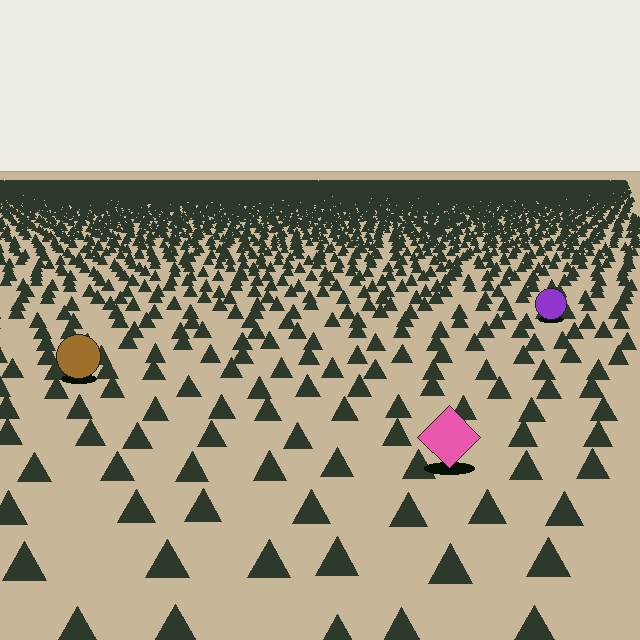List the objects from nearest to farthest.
From nearest to farthest: the pink diamond, the brown circle, the purple circle.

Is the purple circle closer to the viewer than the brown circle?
No. The brown circle is closer — you can tell from the texture gradient: the ground texture is coarser near it.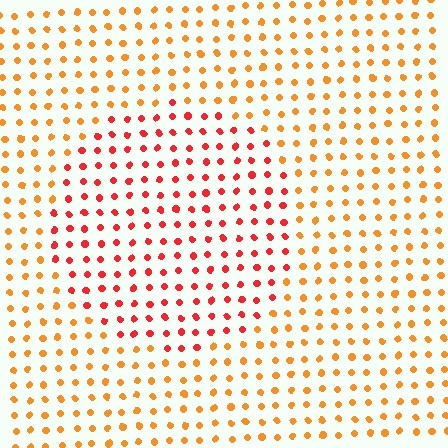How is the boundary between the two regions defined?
The boundary is defined purely by a slight shift in hue (about 34 degrees). Spacing, size, and orientation are identical on both sides.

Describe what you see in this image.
The image is filled with small orange elements in a uniform arrangement. A circle-shaped region is visible where the elements are tinted to a slightly different hue, forming a subtle color boundary.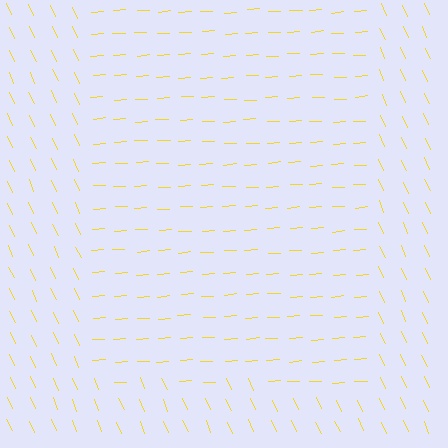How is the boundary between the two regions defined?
The boundary is defined purely by a change in line orientation (approximately 70 degrees difference). All lines are the same color and thickness.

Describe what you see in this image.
The image is filled with small yellow line segments. A rectangle region in the image has lines oriented differently from the surrounding lines, creating a visible texture boundary.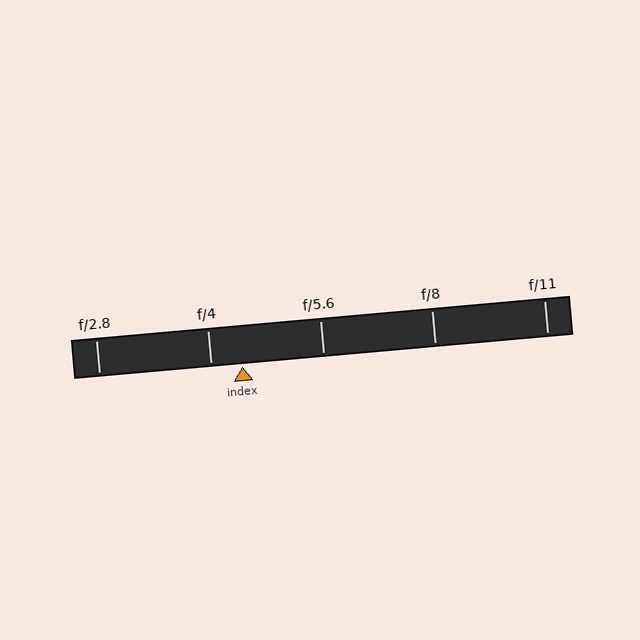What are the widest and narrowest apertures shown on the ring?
The widest aperture shown is f/2.8 and the narrowest is f/11.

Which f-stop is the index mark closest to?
The index mark is closest to f/4.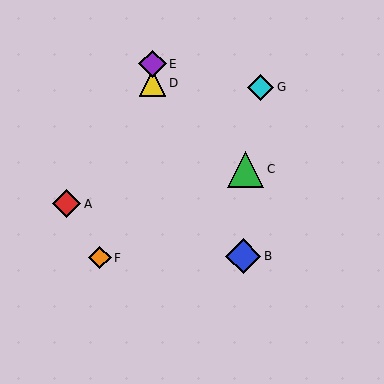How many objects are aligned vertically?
2 objects (D, E) are aligned vertically.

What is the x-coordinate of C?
Object C is at x≈246.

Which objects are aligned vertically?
Objects D, E are aligned vertically.